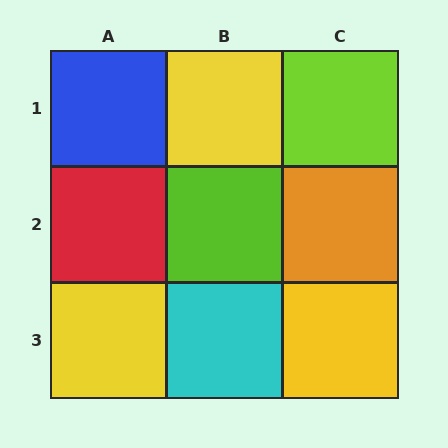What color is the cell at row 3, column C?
Yellow.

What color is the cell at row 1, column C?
Lime.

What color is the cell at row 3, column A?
Yellow.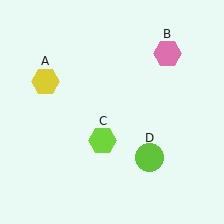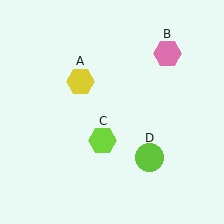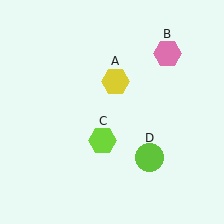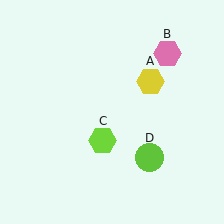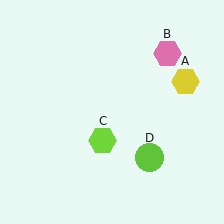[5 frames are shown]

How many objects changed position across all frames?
1 object changed position: yellow hexagon (object A).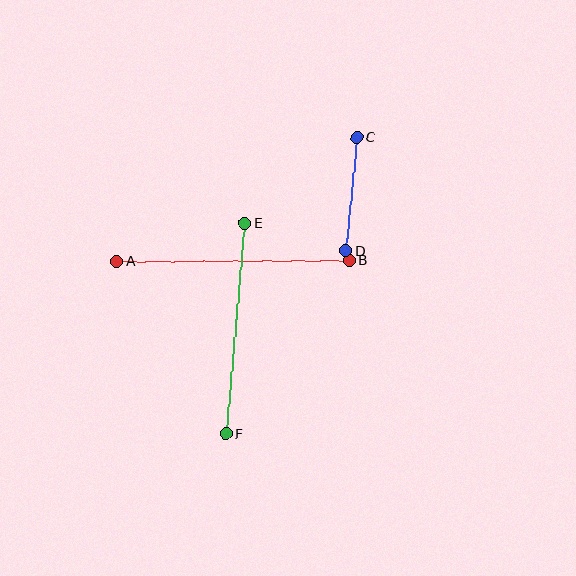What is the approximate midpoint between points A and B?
The midpoint is at approximately (233, 261) pixels.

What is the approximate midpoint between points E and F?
The midpoint is at approximately (235, 328) pixels.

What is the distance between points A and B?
The distance is approximately 232 pixels.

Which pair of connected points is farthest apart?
Points A and B are farthest apart.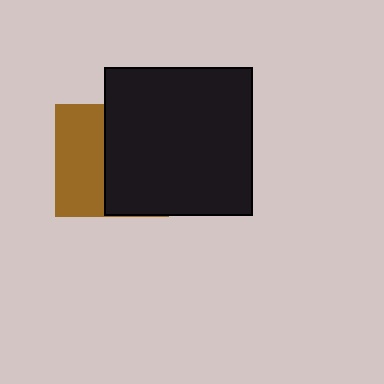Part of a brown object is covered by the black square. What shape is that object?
It is a square.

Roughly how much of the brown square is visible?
A small part of it is visible (roughly 43%).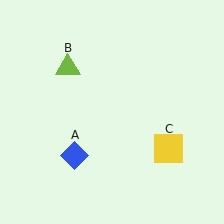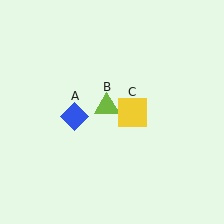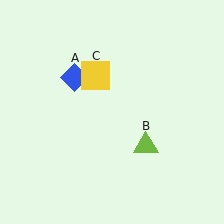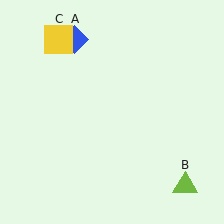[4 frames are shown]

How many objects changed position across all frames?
3 objects changed position: blue diamond (object A), lime triangle (object B), yellow square (object C).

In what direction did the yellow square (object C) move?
The yellow square (object C) moved up and to the left.